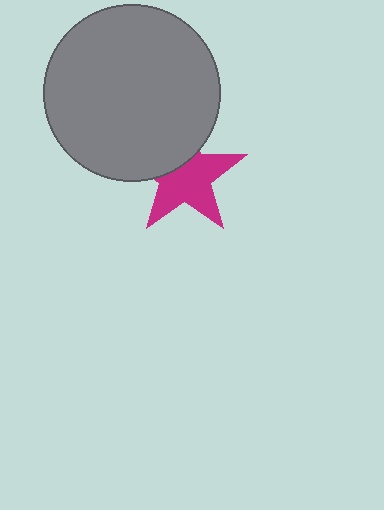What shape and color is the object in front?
The object in front is a gray circle.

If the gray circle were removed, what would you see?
You would see the complete magenta star.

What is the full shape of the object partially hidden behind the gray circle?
The partially hidden object is a magenta star.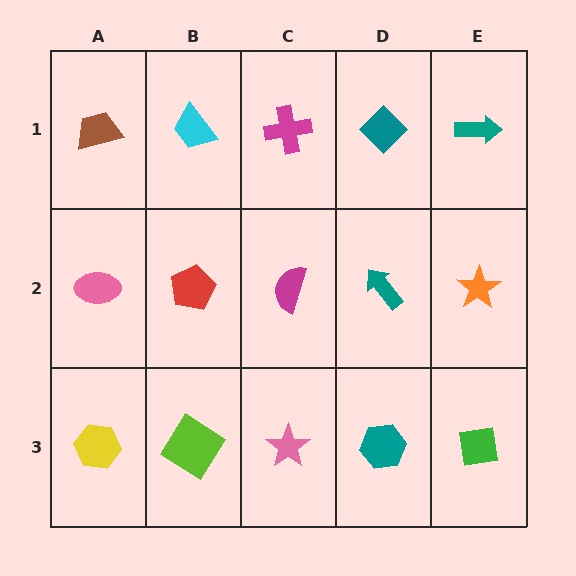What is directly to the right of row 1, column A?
A cyan trapezoid.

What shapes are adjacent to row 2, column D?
A teal diamond (row 1, column D), a teal hexagon (row 3, column D), a magenta semicircle (row 2, column C), an orange star (row 2, column E).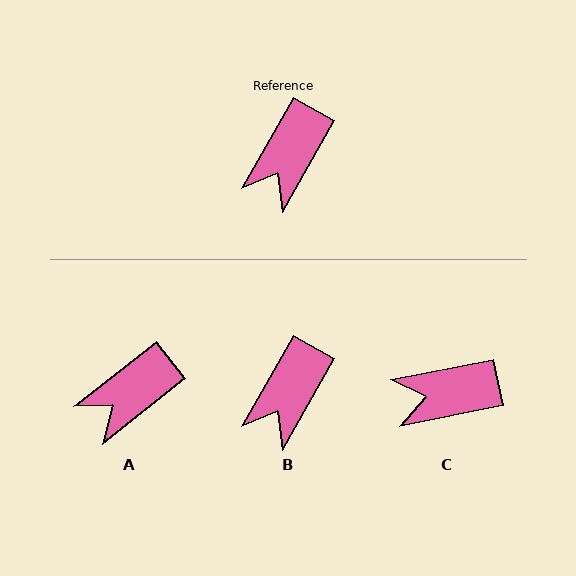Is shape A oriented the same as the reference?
No, it is off by about 22 degrees.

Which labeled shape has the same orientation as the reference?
B.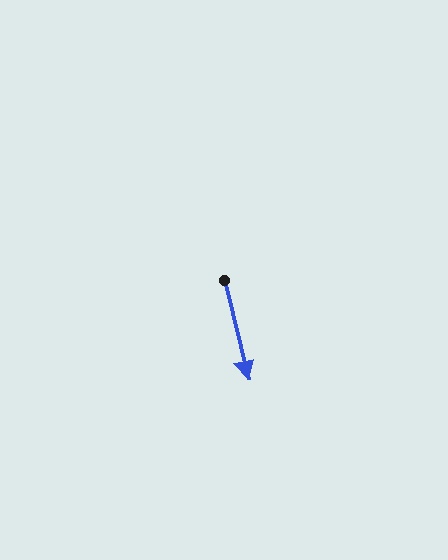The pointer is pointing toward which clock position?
Roughly 6 o'clock.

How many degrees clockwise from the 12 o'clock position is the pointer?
Approximately 166 degrees.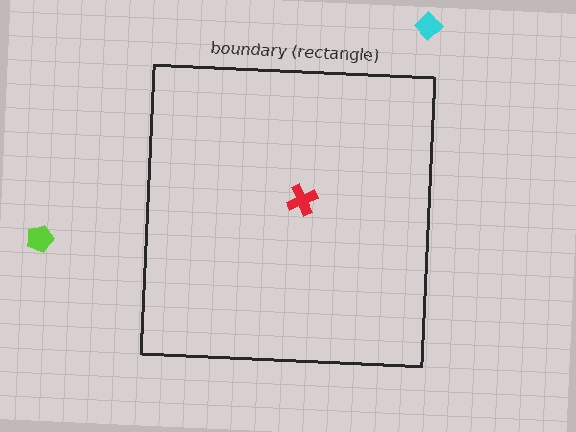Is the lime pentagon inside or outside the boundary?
Outside.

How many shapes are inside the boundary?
1 inside, 2 outside.